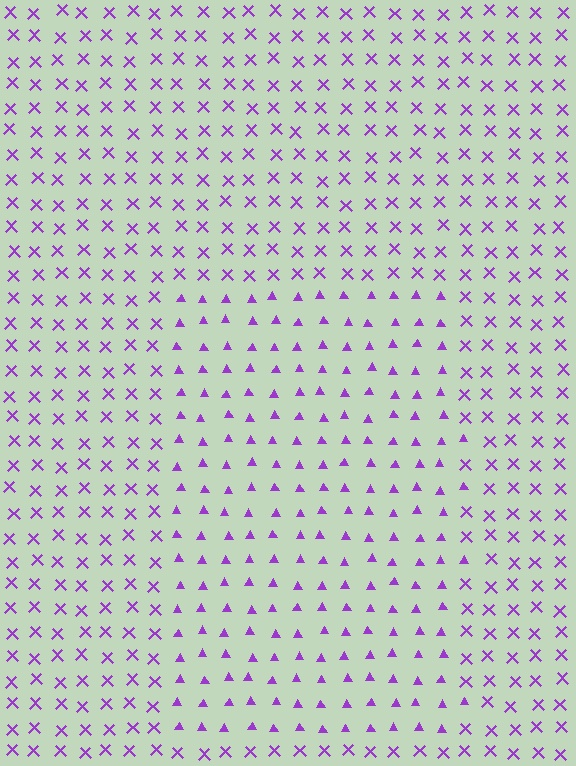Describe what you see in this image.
The image is filled with small purple elements arranged in a uniform grid. A rectangle-shaped region contains triangles, while the surrounding area contains X marks. The boundary is defined purely by the change in element shape.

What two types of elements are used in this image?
The image uses triangles inside the rectangle region and X marks outside it.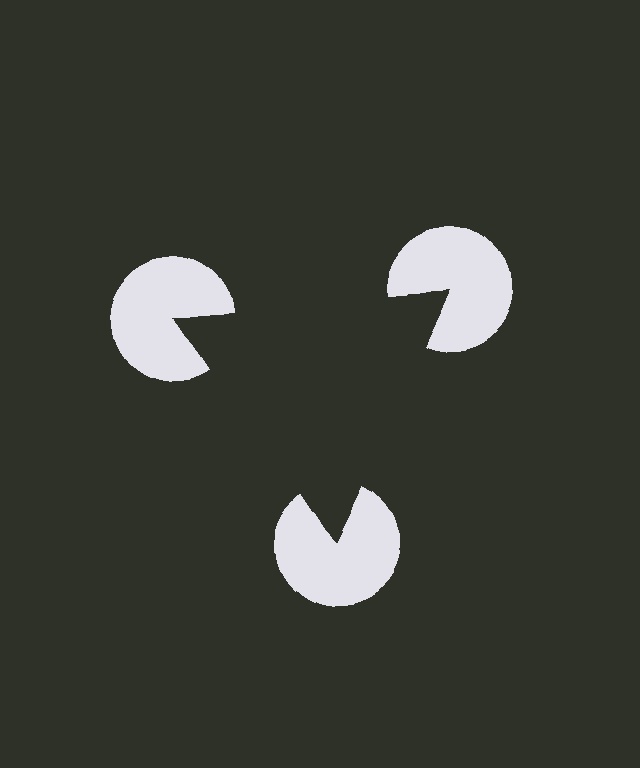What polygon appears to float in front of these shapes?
An illusory triangle — its edges are inferred from the aligned wedge cuts in the pac-man discs, not physically drawn.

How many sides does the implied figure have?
3 sides.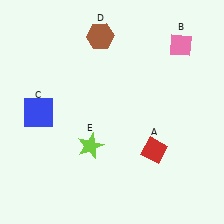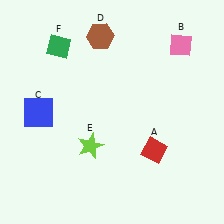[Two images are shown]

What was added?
A green diamond (F) was added in Image 2.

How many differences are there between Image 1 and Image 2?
There is 1 difference between the two images.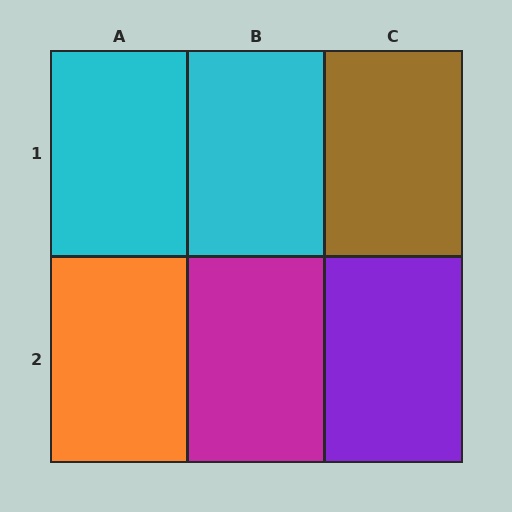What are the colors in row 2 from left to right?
Orange, magenta, purple.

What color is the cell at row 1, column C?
Brown.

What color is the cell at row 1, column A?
Cyan.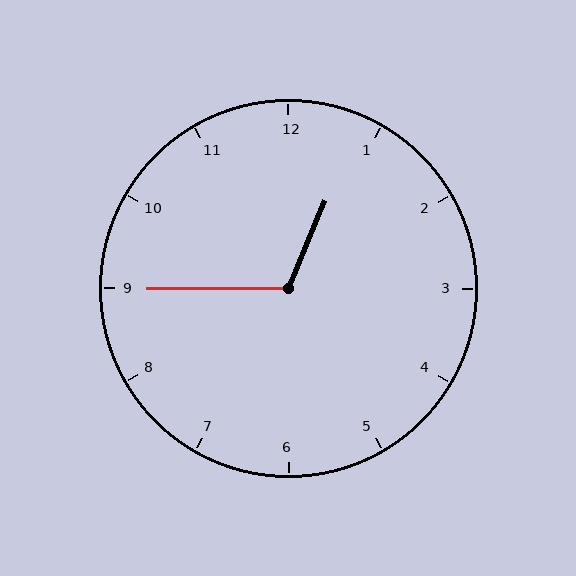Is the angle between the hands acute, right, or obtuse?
It is obtuse.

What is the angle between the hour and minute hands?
Approximately 112 degrees.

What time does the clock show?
12:45.